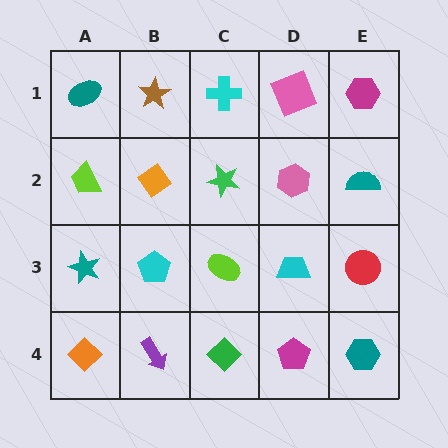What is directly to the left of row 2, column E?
A pink hexagon.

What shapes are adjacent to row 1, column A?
A lime trapezoid (row 2, column A), a brown star (row 1, column B).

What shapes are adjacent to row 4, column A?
A teal star (row 3, column A), a purple arrow (row 4, column B).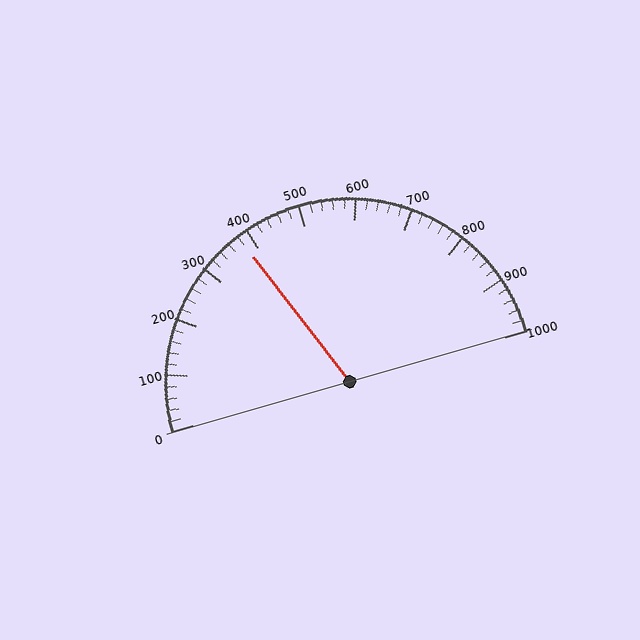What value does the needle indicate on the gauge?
The needle indicates approximately 380.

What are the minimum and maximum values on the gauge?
The gauge ranges from 0 to 1000.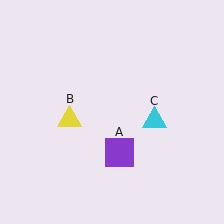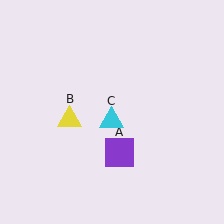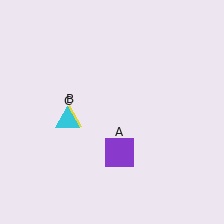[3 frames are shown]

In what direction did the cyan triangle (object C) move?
The cyan triangle (object C) moved left.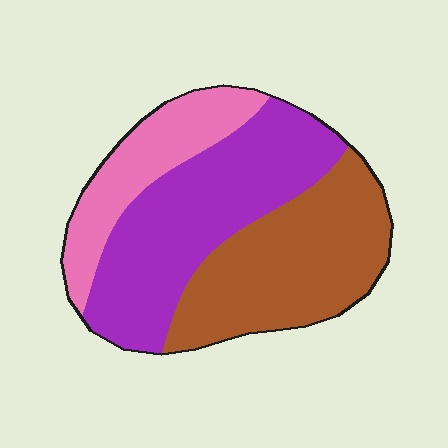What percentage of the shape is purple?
Purple takes up between a third and a half of the shape.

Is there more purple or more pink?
Purple.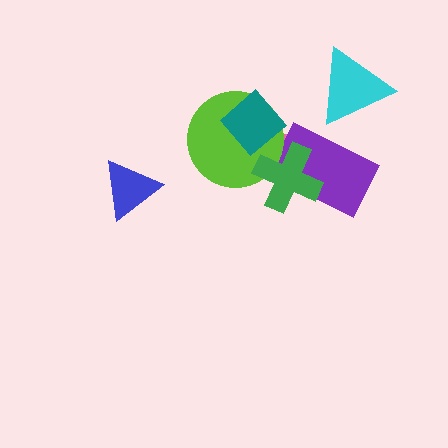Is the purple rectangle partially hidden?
Yes, it is partially covered by another shape.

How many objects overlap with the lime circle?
3 objects overlap with the lime circle.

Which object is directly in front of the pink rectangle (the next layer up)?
The purple rectangle is directly in front of the pink rectangle.